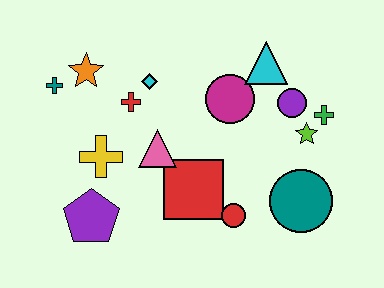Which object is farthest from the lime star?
The teal cross is farthest from the lime star.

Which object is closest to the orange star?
The teal cross is closest to the orange star.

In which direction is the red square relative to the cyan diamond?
The red square is below the cyan diamond.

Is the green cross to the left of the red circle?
No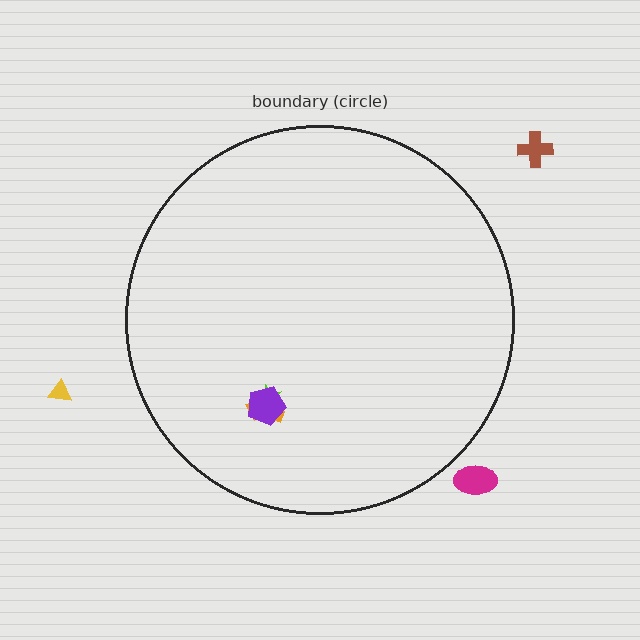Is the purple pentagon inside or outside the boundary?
Inside.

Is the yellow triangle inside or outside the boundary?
Outside.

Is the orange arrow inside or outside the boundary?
Inside.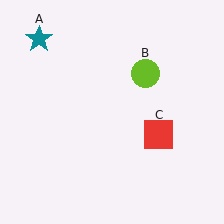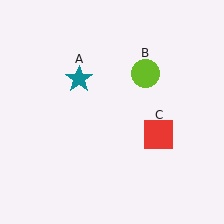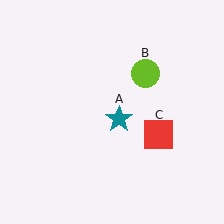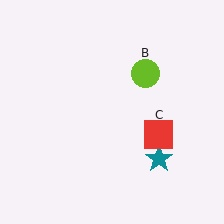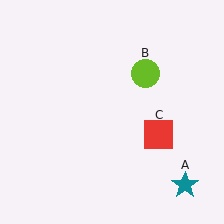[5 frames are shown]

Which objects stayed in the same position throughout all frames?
Lime circle (object B) and red square (object C) remained stationary.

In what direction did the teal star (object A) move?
The teal star (object A) moved down and to the right.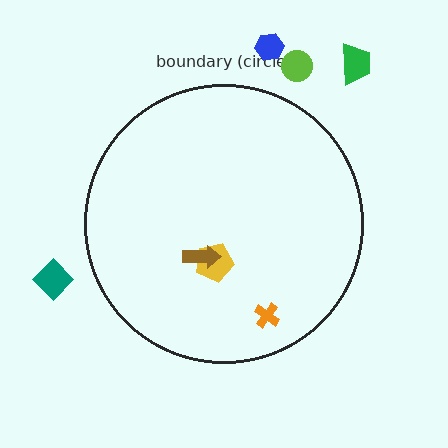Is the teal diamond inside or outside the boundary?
Outside.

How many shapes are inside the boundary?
3 inside, 4 outside.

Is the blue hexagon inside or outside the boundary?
Outside.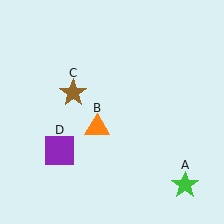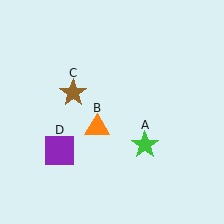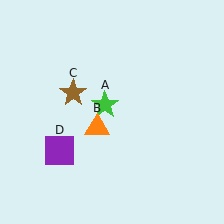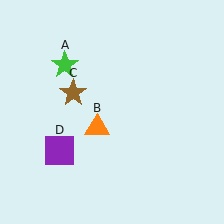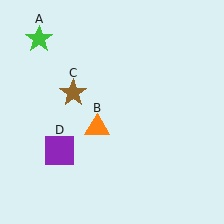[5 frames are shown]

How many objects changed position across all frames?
1 object changed position: green star (object A).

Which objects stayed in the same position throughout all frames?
Orange triangle (object B) and brown star (object C) and purple square (object D) remained stationary.